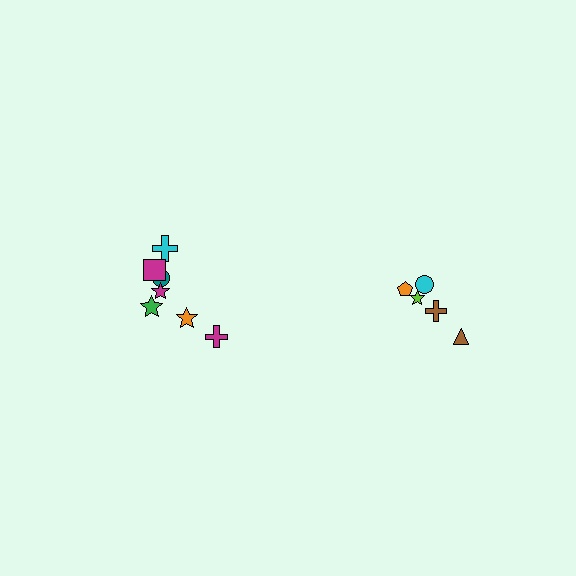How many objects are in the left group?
There are 7 objects.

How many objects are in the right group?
There are 5 objects.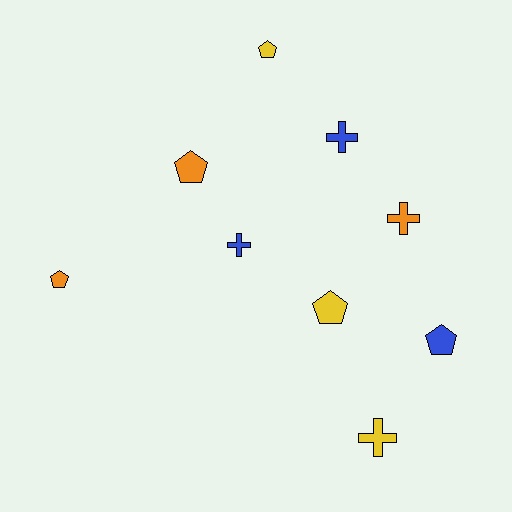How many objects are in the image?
There are 9 objects.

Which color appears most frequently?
Yellow, with 3 objects.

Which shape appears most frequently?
Pentagon, with 5 objects.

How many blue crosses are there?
There are 2 blue crosses.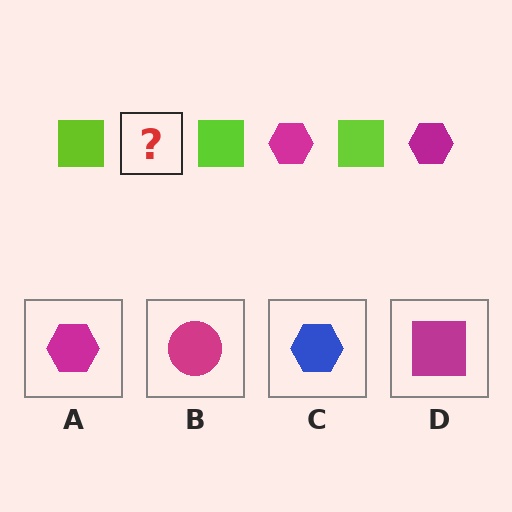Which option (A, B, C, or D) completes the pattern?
A.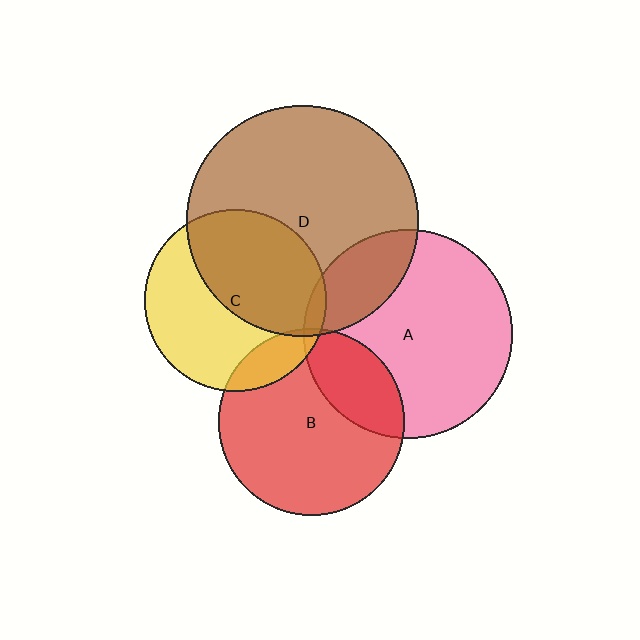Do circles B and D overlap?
Yes.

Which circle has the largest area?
Circle D (brown).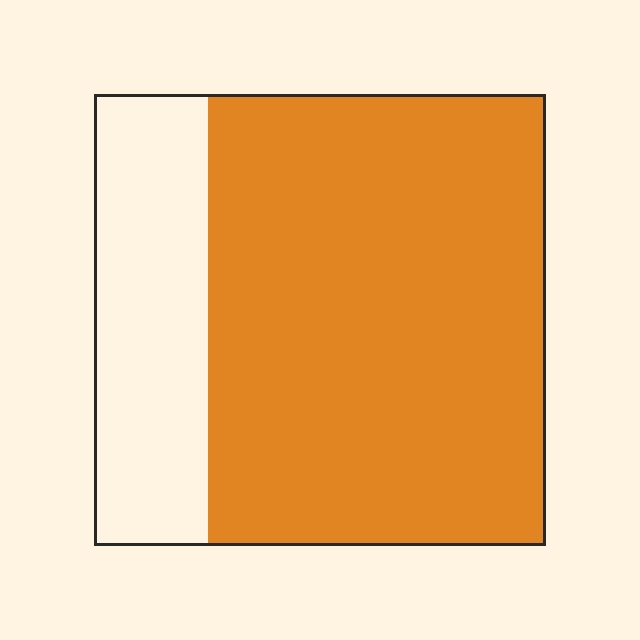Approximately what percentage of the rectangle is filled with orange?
Approximately 75%.